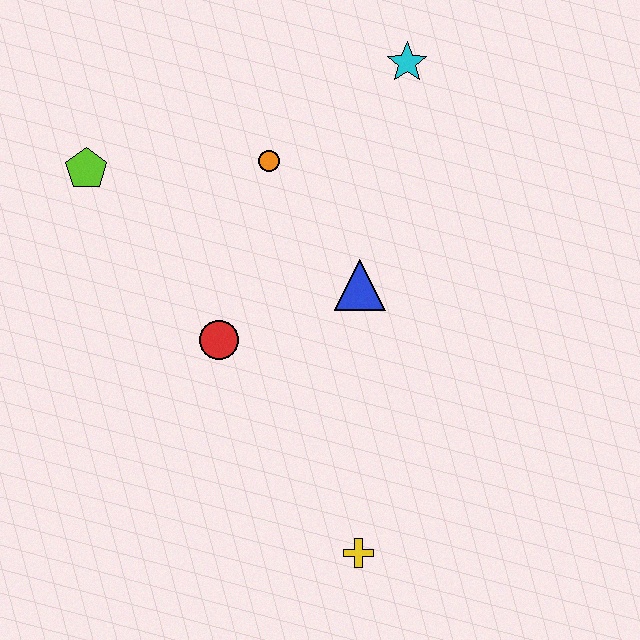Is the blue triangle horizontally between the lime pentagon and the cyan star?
Yes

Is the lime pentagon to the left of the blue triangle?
Yes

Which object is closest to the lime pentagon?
The orange circle is closest to the lime pentagon.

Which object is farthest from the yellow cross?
The cyan star is farthest from the yellow cross.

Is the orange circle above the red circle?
Yes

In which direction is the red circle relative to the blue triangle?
The red circle is to the left of the blue triangle.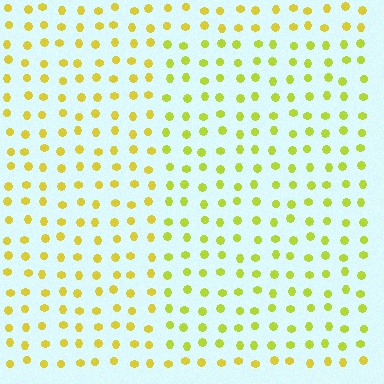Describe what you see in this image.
The image is filled with small yellow elements in a uniform arrangement. A rectangle-shaped region is visible where the elements are tinted to a slightly different hue, forming a subtle color boundary.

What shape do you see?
I see a rectangle.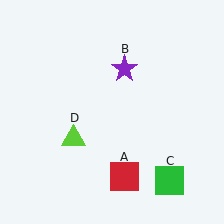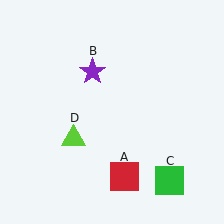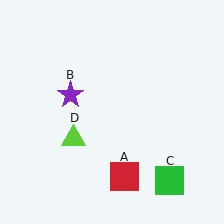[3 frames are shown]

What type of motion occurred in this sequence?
The purple star (object B) rotated counterclockwise around the center of the scene.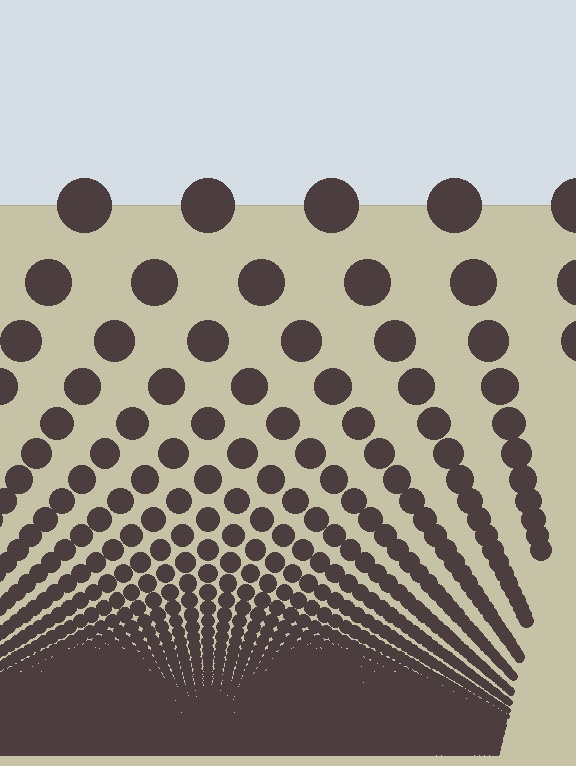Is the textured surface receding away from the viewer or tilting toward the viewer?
The surface appears to tilt toward the viewer. Texture elements get larger and sparser toward the top.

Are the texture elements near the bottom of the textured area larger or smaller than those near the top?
Smaller. The gradient is inverted — elements near the bottom are smaller and denser.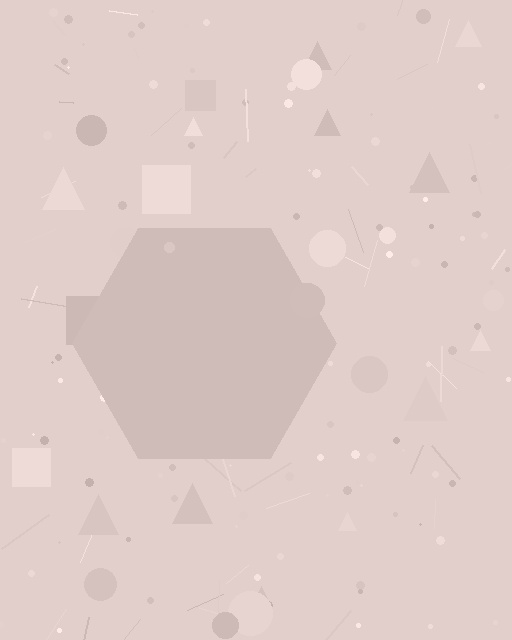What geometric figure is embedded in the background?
A hexagon is embedded in the background.